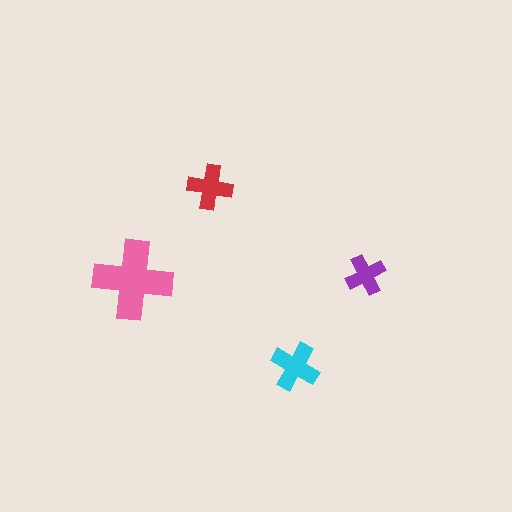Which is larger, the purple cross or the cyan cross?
The cyan one.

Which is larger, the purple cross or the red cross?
The red one.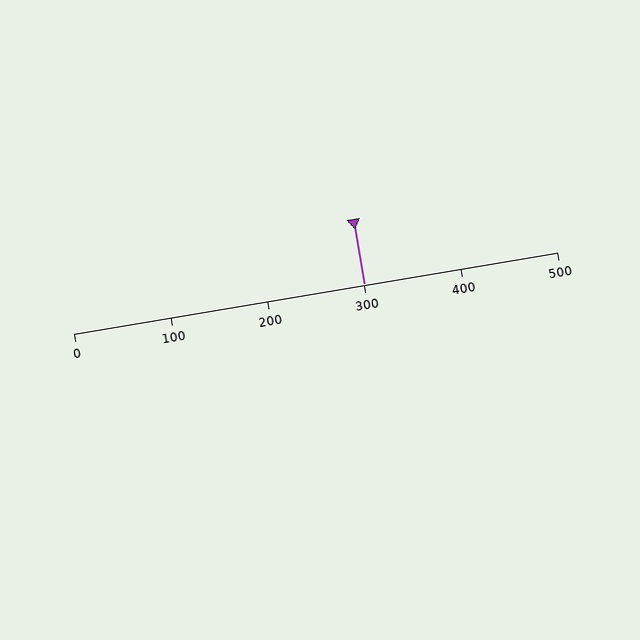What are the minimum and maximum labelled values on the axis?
The axis runs from 0 to 500.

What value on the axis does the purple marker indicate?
The marker indicates approximately 300.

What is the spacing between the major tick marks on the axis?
The major ticks are spaced 100 apart.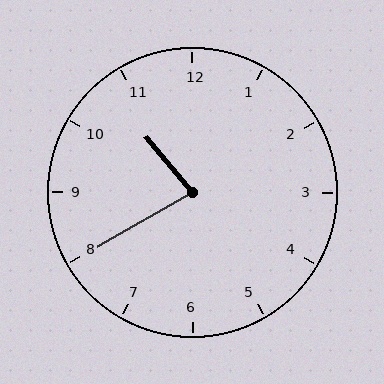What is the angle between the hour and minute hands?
Approximately 80 degrees.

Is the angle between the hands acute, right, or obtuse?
It is acute.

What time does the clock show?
10:40.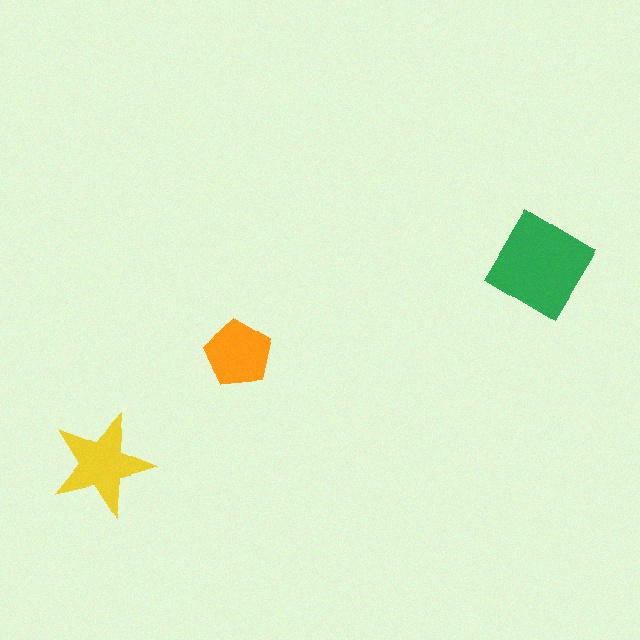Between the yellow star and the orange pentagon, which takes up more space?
The yellow star.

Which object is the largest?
The green diamond.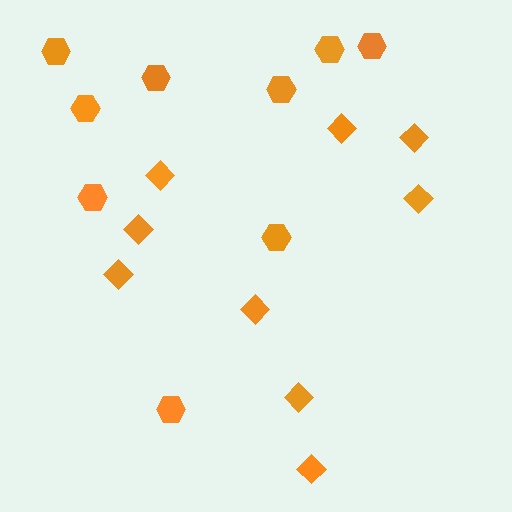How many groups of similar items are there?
There are 2 groups: one group of diamonds (9) and one group of hexagons (9).